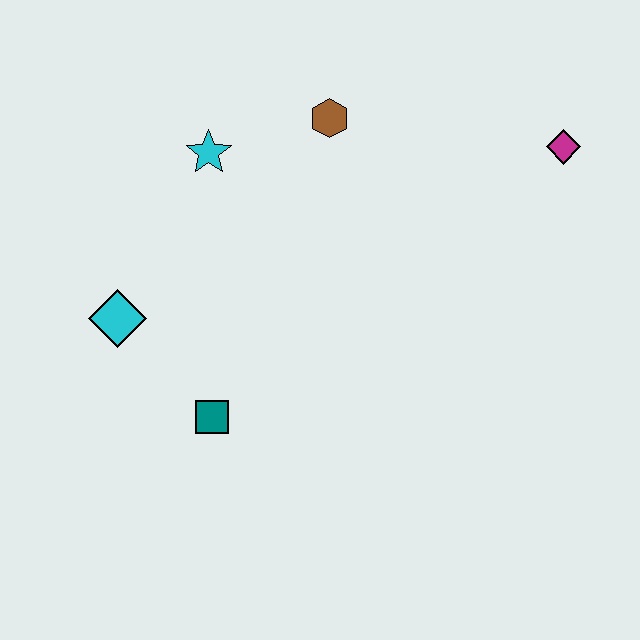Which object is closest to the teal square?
The cyan diamond is closest to the teal square.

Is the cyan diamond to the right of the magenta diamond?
No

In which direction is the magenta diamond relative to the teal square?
The magenta diamond is to the right of the teal square.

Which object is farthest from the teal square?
The magenta diamond is farthest from the teal square.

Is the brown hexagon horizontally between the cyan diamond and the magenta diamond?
Yes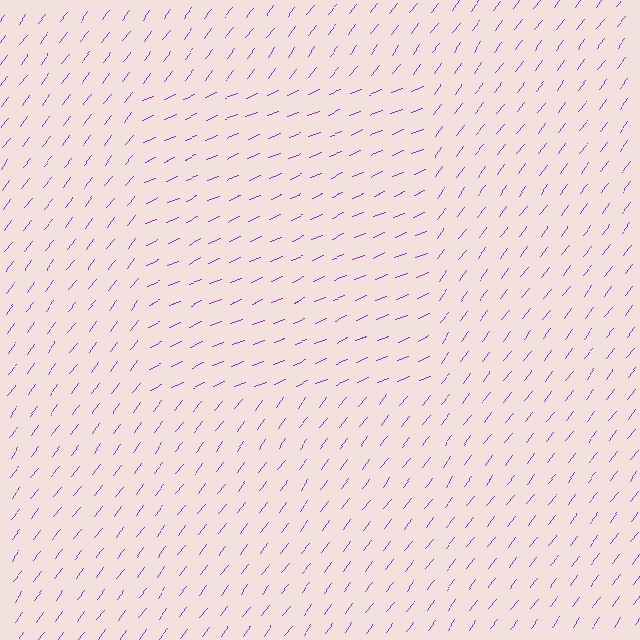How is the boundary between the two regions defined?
The boundary is defined purely by a change in line orientation (approximately 30 degrees difference). All lines are the same color and thickness.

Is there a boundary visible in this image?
Yes, there is a texture boundary formed by a change in line orientation.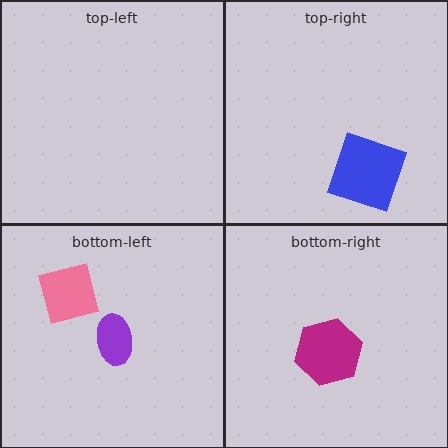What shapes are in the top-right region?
The blue square.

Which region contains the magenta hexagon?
The bottom-right region.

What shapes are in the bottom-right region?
The magenta hexagon.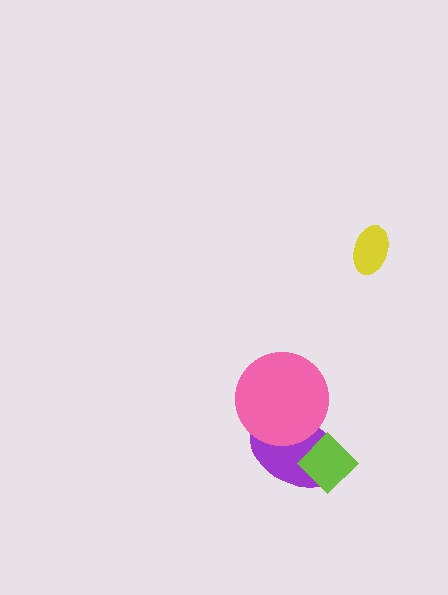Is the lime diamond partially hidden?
No, no other shape covers it.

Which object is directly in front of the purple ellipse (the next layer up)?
The pink circle is directly in front of the purple ellipse.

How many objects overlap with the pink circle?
1 object overlaps with the pink circle.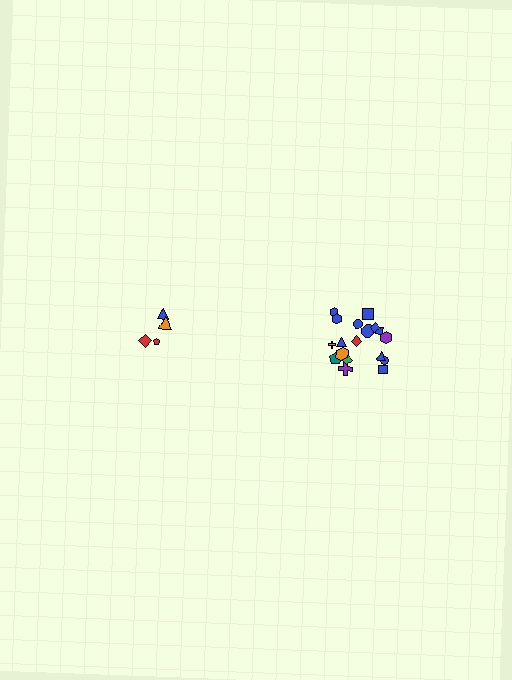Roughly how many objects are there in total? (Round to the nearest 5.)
Roughly 20 objects in total.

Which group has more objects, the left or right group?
The right group.